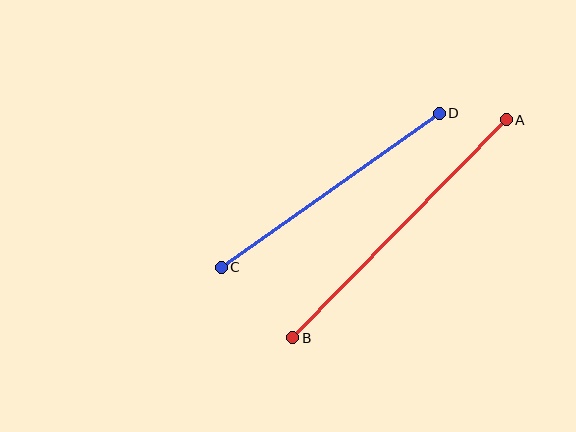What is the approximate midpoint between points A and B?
The midpoint is at approximately (399, 229) pixels.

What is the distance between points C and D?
The distance is approximately 267 pixels.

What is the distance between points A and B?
The distance is approximately 305 pixels.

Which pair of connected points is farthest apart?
Points A and B are farthest apart.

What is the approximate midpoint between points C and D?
The midpoint is at approximately (330, 190) pixels.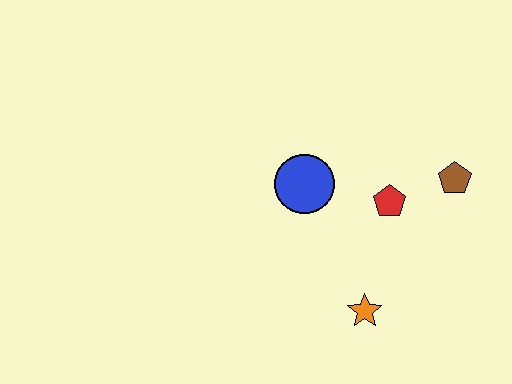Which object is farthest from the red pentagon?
The orange star is farthest from the red pentagon.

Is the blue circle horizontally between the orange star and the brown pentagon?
No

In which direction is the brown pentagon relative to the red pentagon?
The brown pentagon is to the right of the red pentagon.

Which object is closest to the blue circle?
The red pentagon is closest to the blue circle.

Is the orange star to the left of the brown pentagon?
Yes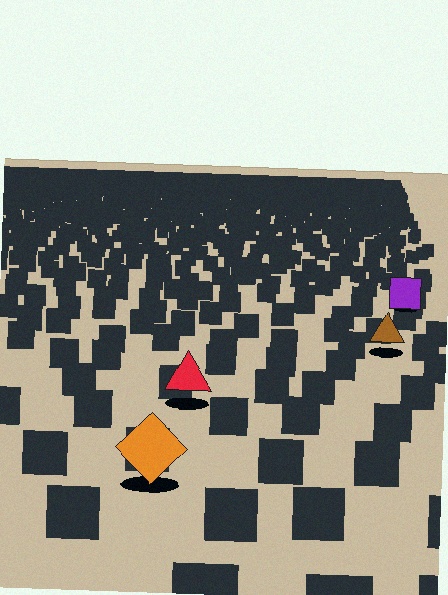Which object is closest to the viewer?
The orange diamond is closest. The texture marks near it are larger and more spread out.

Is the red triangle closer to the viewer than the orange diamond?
No. The orange diamond is closer — you can tell from the texture gradient: the ground texture is coarser near it.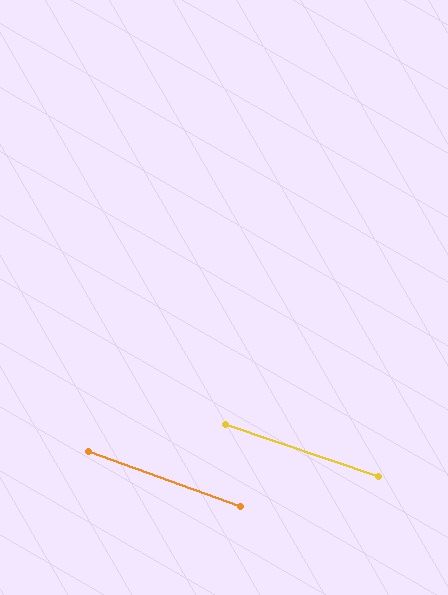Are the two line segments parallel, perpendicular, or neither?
Parallel — their directions differ by only 1.2°.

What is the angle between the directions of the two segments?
Approximately 1 degree.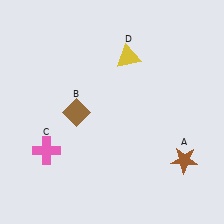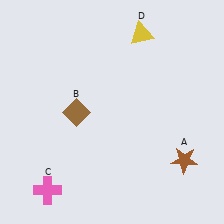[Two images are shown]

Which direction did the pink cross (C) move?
The pink cross (C) moved down.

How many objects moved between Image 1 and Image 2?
2 objects moved between the two images.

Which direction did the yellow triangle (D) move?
The yellow triangle (D) moved up.